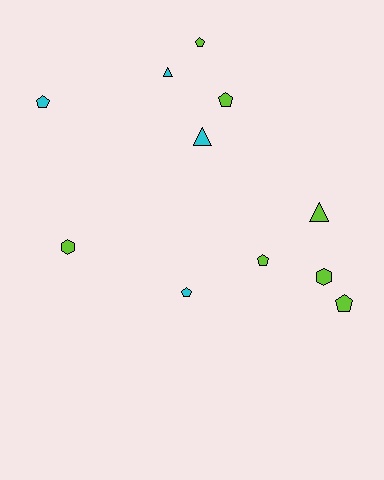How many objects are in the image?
There are 11 objects.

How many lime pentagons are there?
There are 4 lime pentagons.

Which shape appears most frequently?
Pentagon, with 6 objects.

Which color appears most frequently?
Lime, with 7 objects.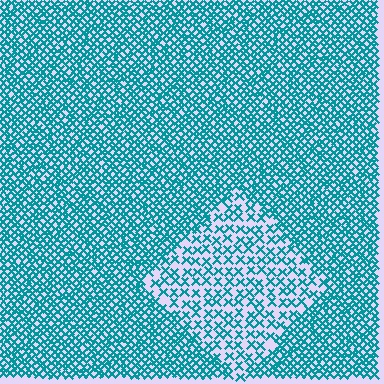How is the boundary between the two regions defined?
The boundary is defined by a change in element density (approximately 2.1x ratio). All elements are the same color, size, and shape.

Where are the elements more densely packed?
The elements are more densely packed outside the diamond boundary.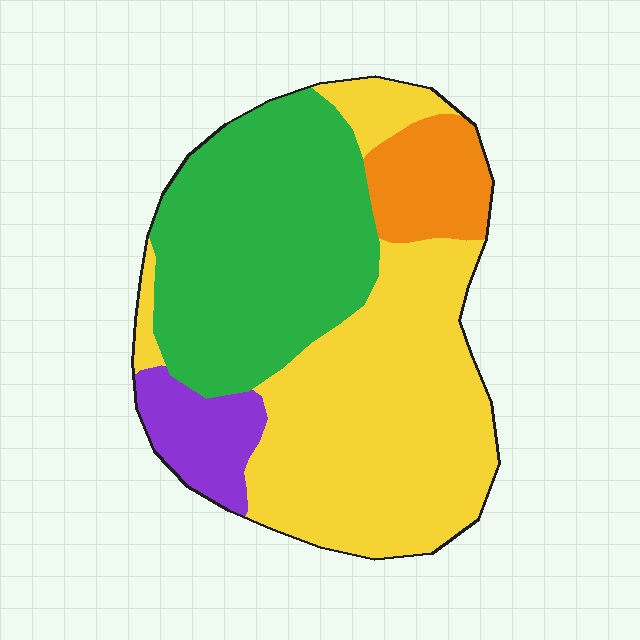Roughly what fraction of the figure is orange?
Orange covers around 10% of the figure.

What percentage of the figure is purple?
Purple covers 8% of the figure.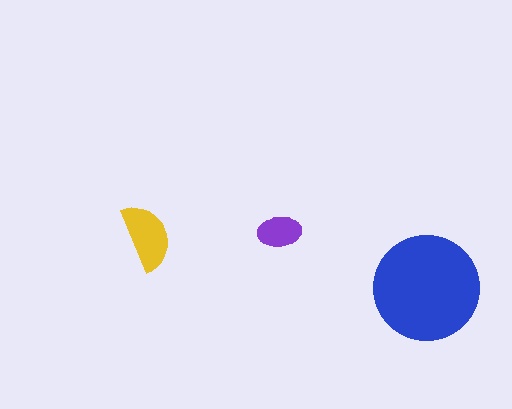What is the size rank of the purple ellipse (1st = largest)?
3rd.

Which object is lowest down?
The blue circle is bottommost.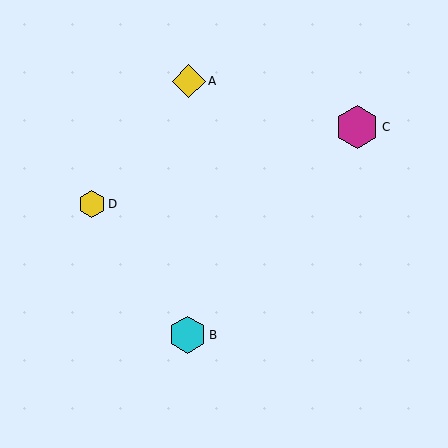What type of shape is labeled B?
Shape B is a cyan hexagon.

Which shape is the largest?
The magenta hexagon (labeled C) is the largest.